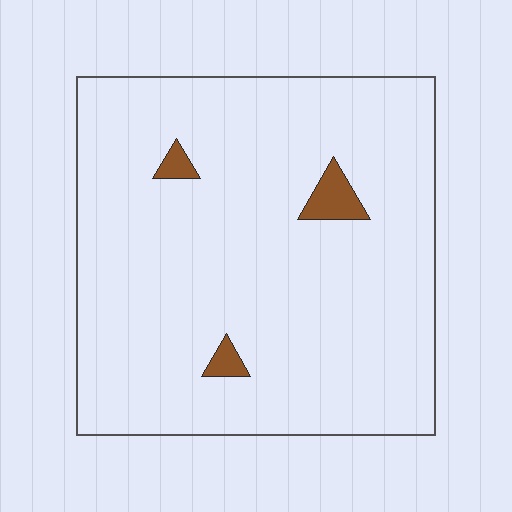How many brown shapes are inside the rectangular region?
3.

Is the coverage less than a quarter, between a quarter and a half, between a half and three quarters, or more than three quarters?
Less than a quarter.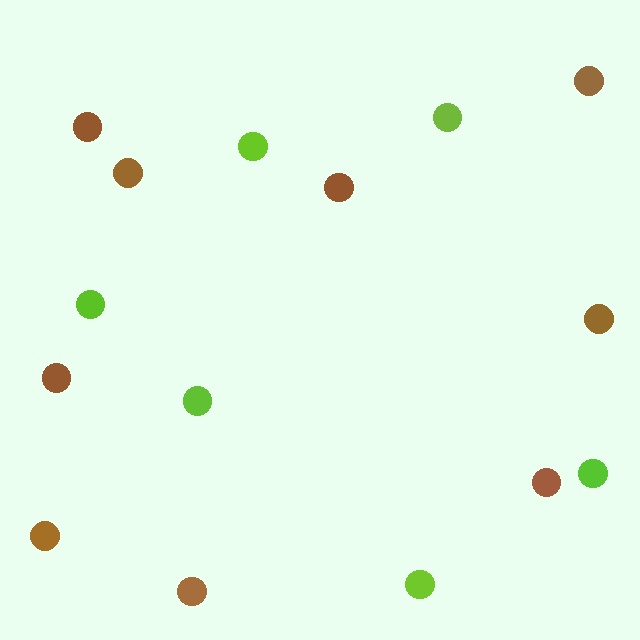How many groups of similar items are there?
There are 2 groups: one group of lime circles (6) and one group of brown circles (9).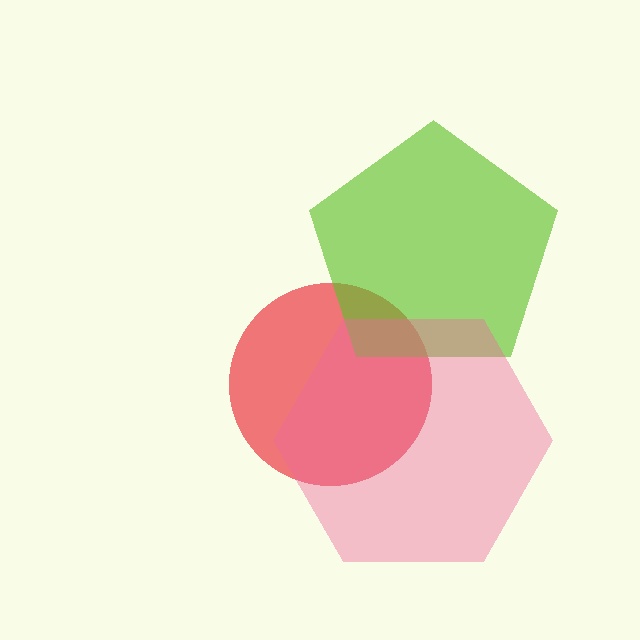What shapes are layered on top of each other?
The layered shapes are: a red circle, a lime pentagon, a pink hexagon.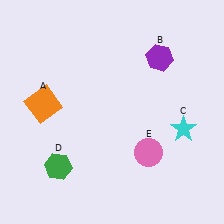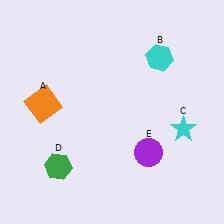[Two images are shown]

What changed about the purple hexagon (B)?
In Image 1, B is purple. In Image 2, it changed to cyan.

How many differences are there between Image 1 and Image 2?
There are 2 differences between the two images.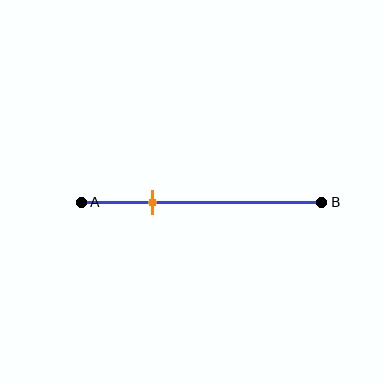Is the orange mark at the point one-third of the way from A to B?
No, the mark is at about 30% from A, not at the 33% one-third point.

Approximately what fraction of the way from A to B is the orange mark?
The orange mark is approximately 30% of the way from A to B.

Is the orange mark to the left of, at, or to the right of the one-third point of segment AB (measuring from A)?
The orange mark is to the left of the one-third point of segment AB.